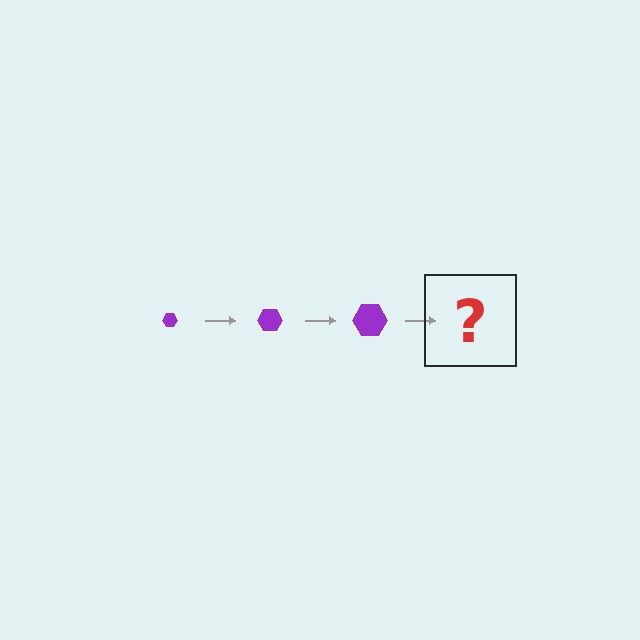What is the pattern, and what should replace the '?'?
The pattern is that the hexagon gets progressively larger each step. The '?' should be a purple hexagon, larger than the previous one.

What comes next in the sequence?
The next element should be a purple hexagon, larger than the previous one.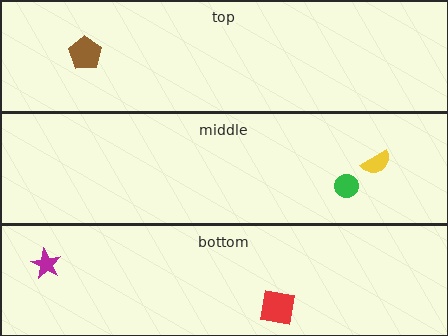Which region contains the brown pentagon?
The top region.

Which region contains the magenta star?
The bottom region.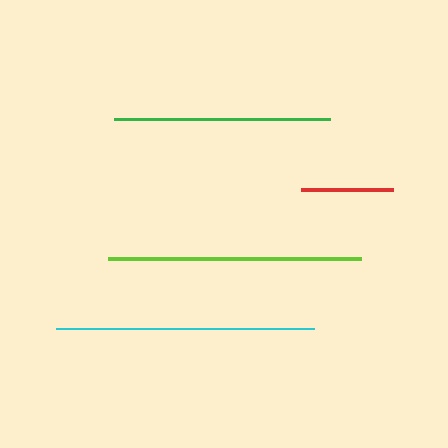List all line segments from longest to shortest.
From longest to shortest: cyan, lime, green, red.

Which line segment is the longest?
The cyan line is the longest at approximately 258 pixels.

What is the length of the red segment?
The red segment is approximately 92 pixels long.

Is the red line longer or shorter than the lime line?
The lime line is longer than the red line.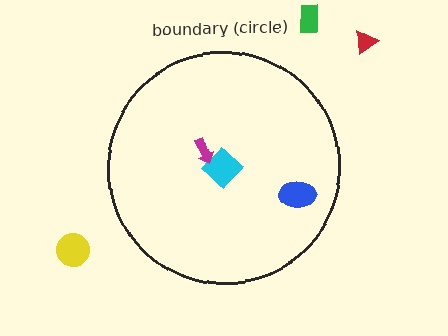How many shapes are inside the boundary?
3 inside, 3 outside.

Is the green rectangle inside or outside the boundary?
Outside.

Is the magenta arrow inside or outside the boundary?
Inside.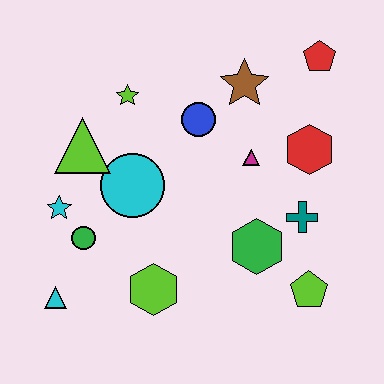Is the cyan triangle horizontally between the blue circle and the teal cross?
No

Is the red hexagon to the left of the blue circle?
No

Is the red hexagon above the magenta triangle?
Yes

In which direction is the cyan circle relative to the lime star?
The cyan circle is below the lime star.